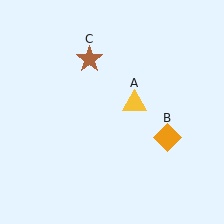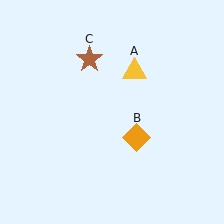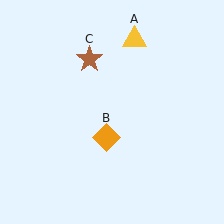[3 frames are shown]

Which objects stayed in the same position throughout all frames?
Brown star (object C) remained stationary.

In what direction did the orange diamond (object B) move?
The orange diamond (object B) moved left.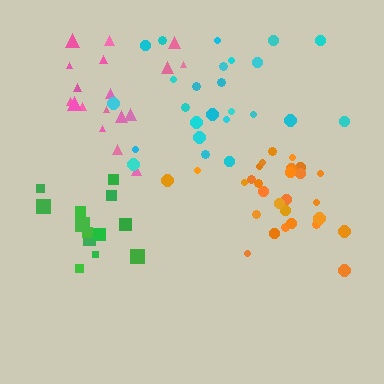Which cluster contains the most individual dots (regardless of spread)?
Orange (28).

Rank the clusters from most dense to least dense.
orange, green, pink, cyan.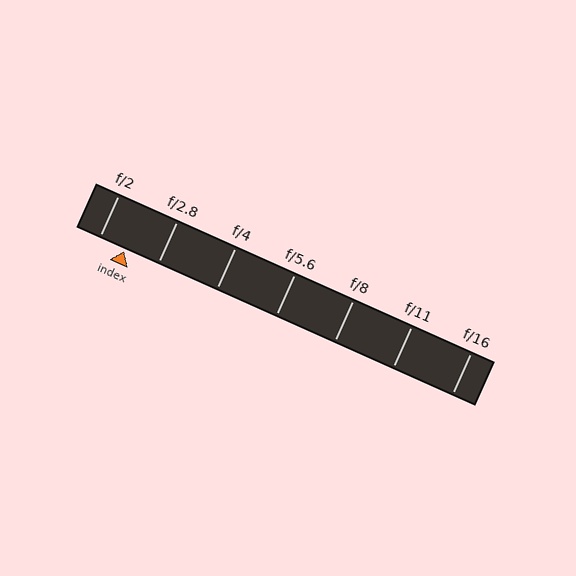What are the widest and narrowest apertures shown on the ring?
The widest aperture shown is f/2 and the narrowest is f/16.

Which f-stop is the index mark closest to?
The index mark is closest to f/2.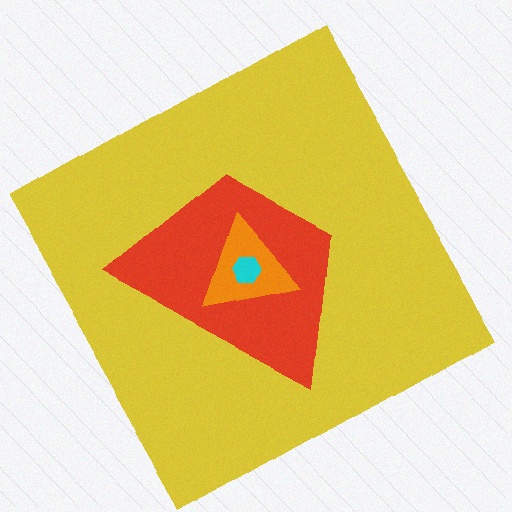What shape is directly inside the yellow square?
The red trapezoid.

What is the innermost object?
The cyan hexagon.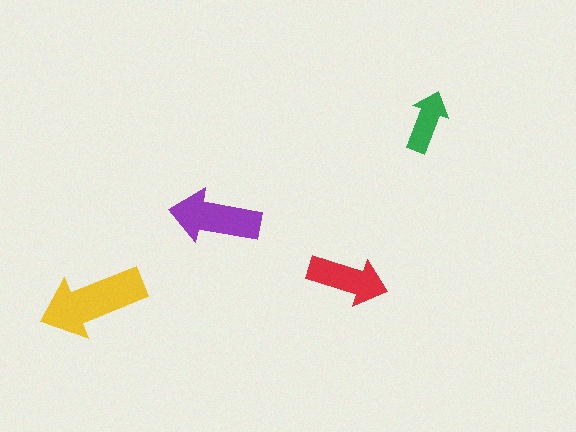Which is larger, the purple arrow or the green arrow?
The purple one.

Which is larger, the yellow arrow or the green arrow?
The yellow one.